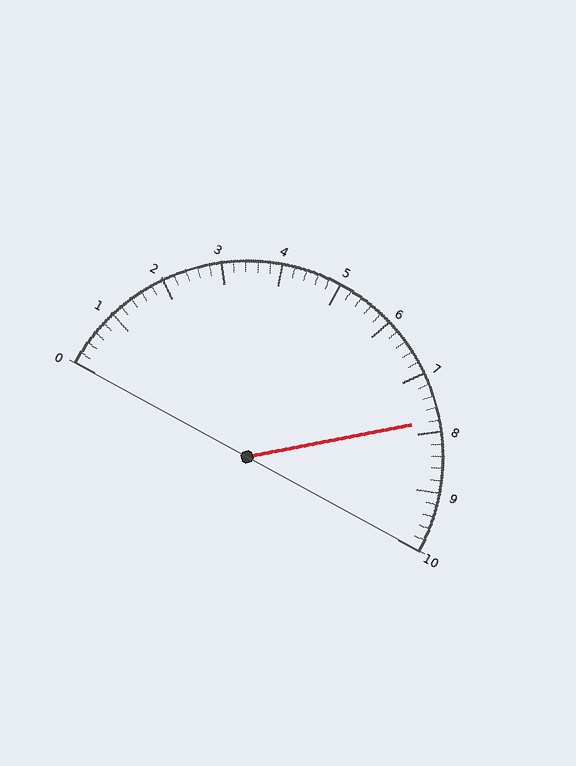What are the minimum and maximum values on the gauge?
The gauge ranges from 0 to 10.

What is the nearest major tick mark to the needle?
The nearest major tick mark is 8.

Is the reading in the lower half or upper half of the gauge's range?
The reading is in the upper half of the range (0 to 10).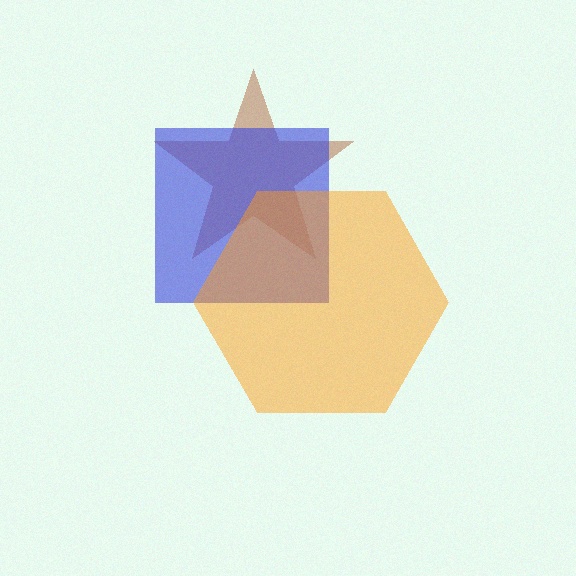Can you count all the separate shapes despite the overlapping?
Yes, there are 3 separate shapes.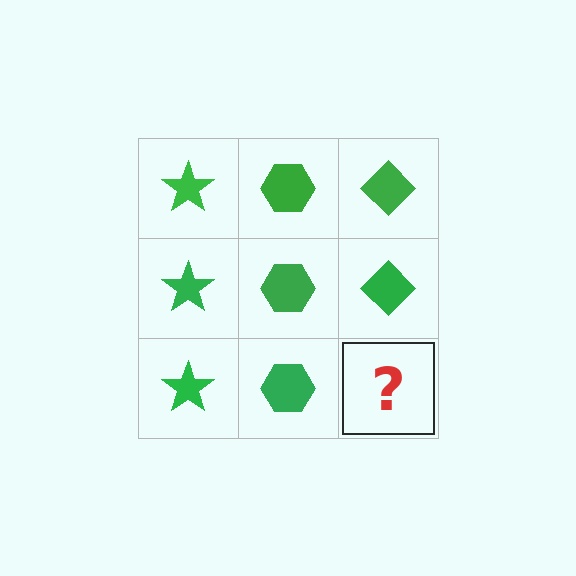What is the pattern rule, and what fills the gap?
The rule is that each column has a consistent shape. The gap should be filled with a green diamond.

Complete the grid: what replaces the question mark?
The question mark should be replaced with a green diamond.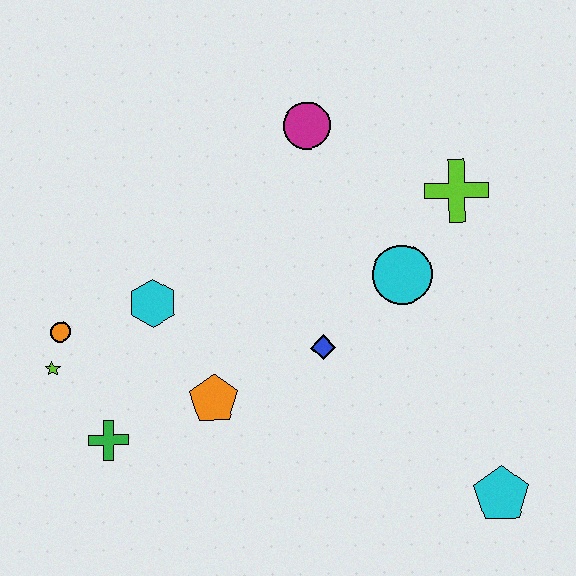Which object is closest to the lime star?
The orange circle is closest to the lime star.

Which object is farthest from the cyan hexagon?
The cyan pentagon is farthest from the cyan hexagon.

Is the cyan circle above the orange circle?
Yes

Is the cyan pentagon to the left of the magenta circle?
No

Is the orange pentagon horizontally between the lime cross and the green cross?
Yes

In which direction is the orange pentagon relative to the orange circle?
The orange pentagon is to the right of the orange circle.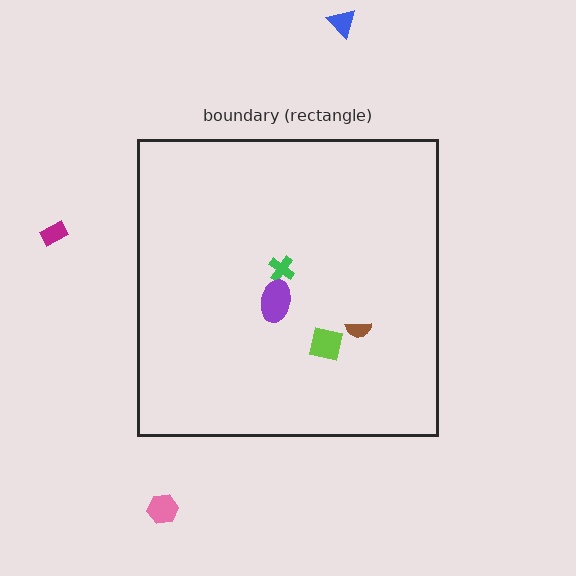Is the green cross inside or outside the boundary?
Inside.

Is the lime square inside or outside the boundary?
Inside.